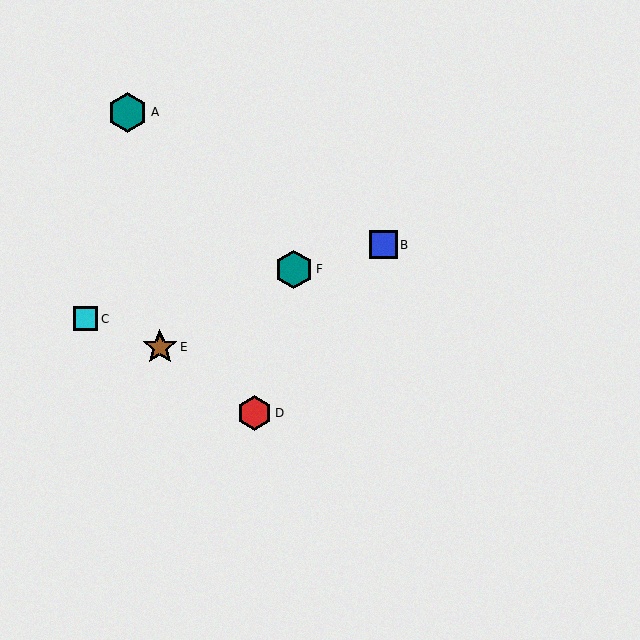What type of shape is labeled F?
Shape F is a teal hexagon.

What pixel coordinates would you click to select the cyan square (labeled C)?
Click at (85, 319) to select the cyan square C.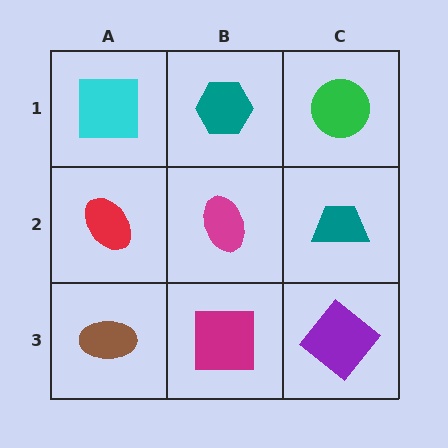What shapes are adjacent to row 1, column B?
A magenta ellipse (row 2, column B), a cyan square (row 1, column A), a green circle (row 1, column C).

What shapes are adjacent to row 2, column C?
A green circle (row 1, column C), a purple diamond (row 3, column C), a magenta ellipse (row 2, column B).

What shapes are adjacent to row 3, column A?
A red ellipse (row 2, column A), a magenta square (row 3, column B).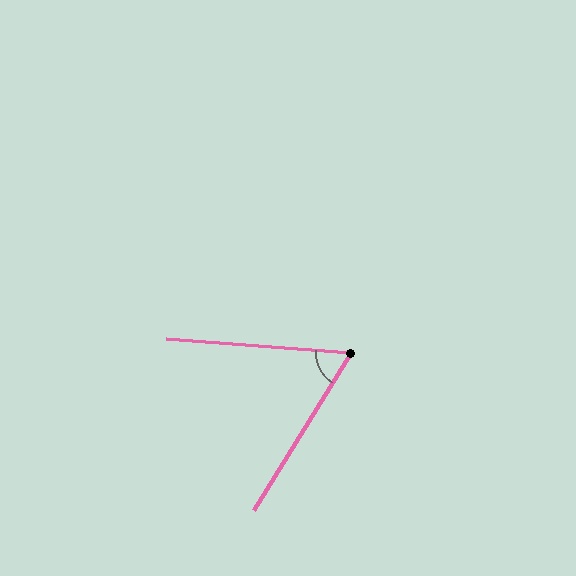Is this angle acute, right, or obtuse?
It is acute.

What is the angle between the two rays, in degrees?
Approximately 63 degrees.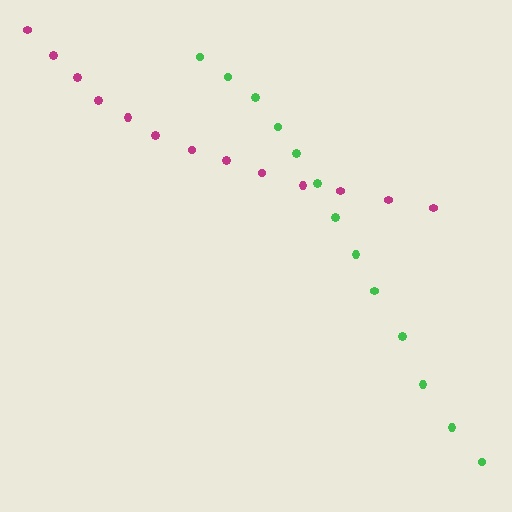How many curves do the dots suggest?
There are 2 distinct paths.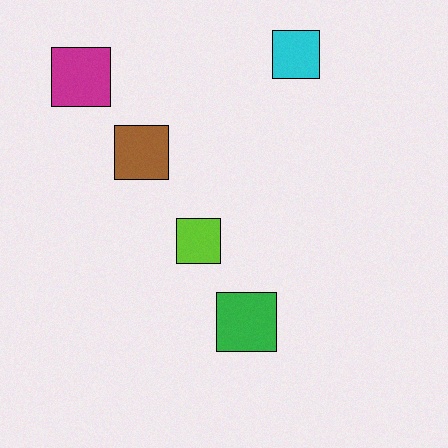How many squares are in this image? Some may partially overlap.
There are 5 squares.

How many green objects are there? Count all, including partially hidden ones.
There is 1 green object.